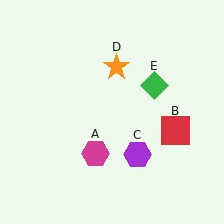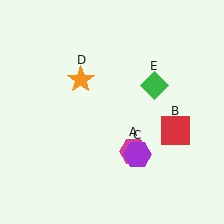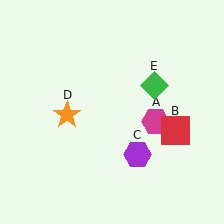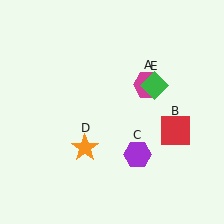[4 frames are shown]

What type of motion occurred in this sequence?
The magenta hexagon (object A), orange star (object D) rotated counterclockwise around the center of the scene.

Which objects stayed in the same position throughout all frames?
Red square (object B) and purple hexagon (object C) and green diamond (object E) remained stationary.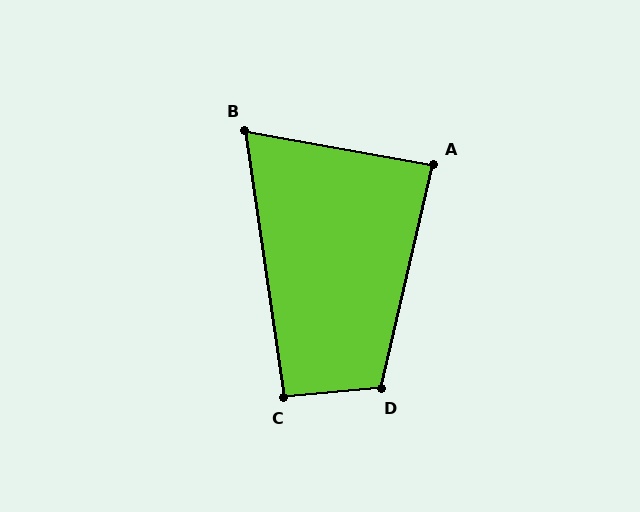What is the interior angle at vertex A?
Approximately 87 degrees (approximately right).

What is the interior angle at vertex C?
Approximately 93 degrees (approximately right).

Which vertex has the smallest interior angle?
B, at approximately 72 degrees.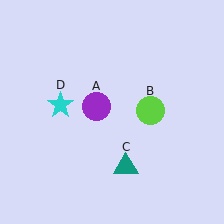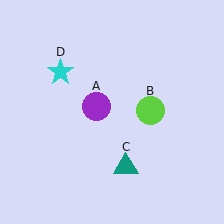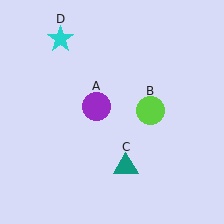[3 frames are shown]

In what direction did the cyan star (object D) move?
The cyan star (object D) moved up.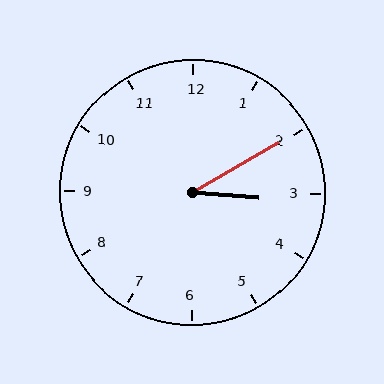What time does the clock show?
3:10.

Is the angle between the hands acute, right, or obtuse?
It is acute.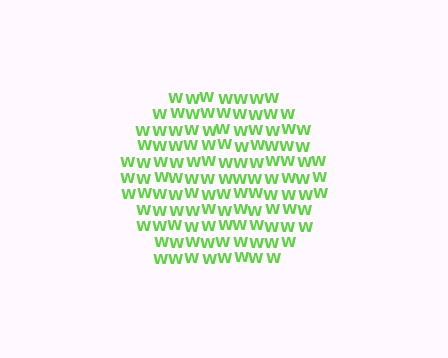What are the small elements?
The small elements are letter W's.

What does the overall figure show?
The overall figure shows a hexagon.